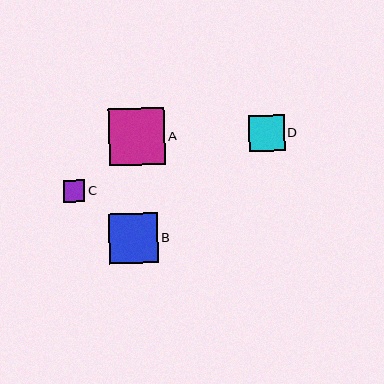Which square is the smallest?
Square C is the smallest with a size of approximately 21 pixels.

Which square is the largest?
Square A is the largest with a size of approximately 57 pixels.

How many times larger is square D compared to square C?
Square D is approximately 1.7 times the size of square C.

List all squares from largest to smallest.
From largest to smallest: A, B, D, C.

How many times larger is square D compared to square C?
Square D is approximately 1.7 times the size of square C.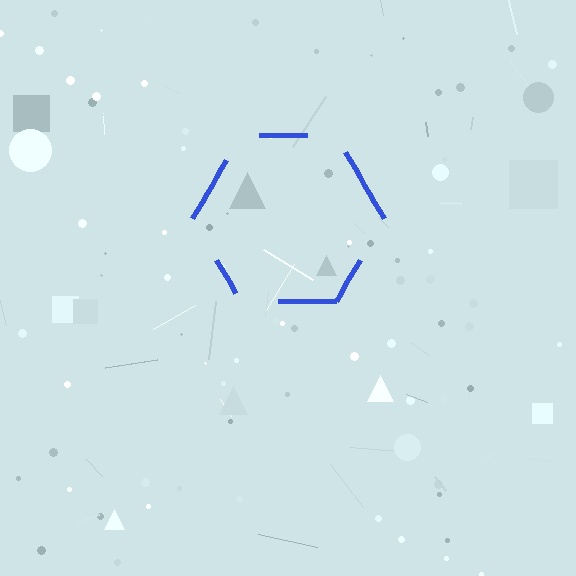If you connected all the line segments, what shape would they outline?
They would outline a hexagon.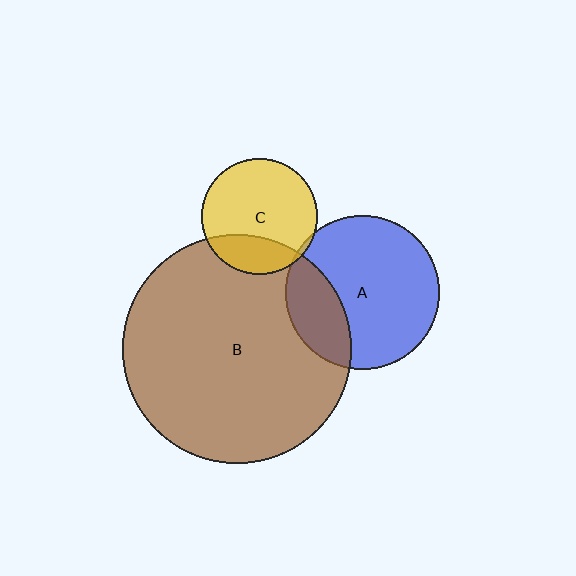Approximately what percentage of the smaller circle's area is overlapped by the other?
Approximately 25%.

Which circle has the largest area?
Circle B (brown).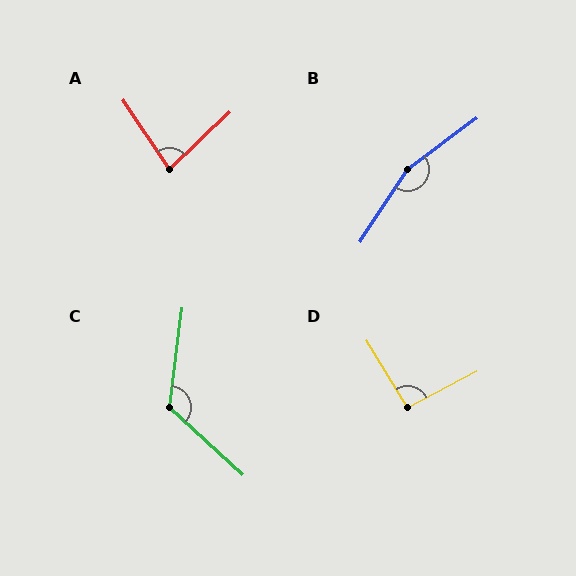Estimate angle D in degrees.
Approximately 94 degrees.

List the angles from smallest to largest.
A (80°), D (94°), C (125°), B (160°).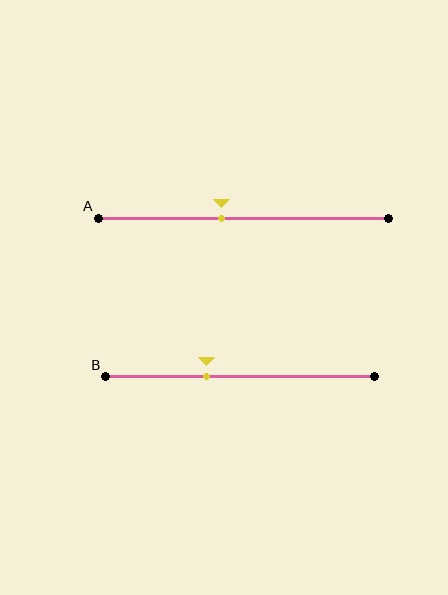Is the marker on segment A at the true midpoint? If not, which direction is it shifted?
No, the marker on segment A is shifted to the left by about 7% of the segment length.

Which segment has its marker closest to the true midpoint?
Segment A has its marker closest to the true midpoint.